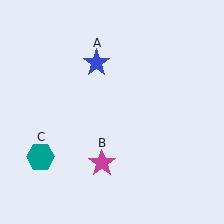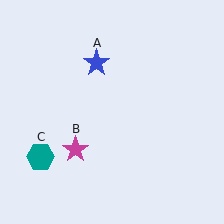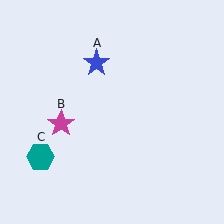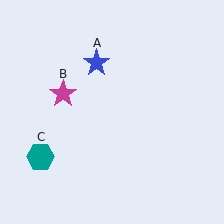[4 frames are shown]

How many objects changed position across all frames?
1 object changed position: magenta star (object B).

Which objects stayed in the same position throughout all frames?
Blue star (object A) and teal hexagon (object C) remained stationary.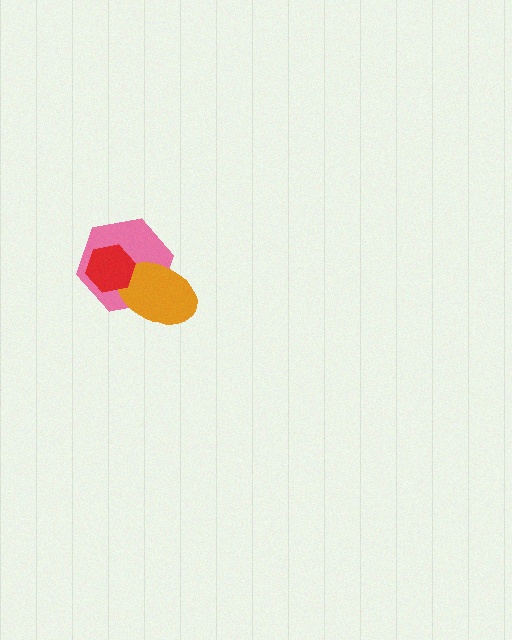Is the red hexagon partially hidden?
No, no other shape covers it.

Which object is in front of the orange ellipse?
The red hexagon is in front of the orange ellipse.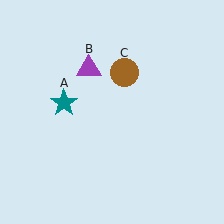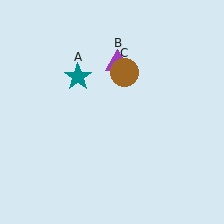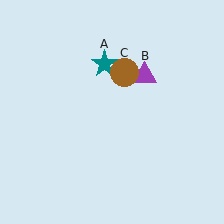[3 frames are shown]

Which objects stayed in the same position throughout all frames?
Brown circle (object C) remained stationary.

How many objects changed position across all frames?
2 objects changed position: teal star (object A), purple triangle (object B).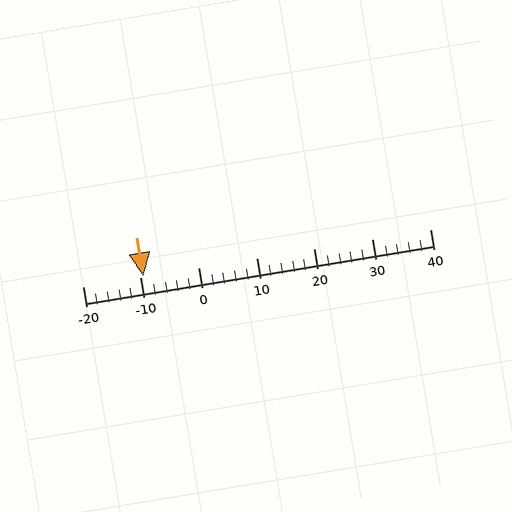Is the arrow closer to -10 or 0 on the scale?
The arrow is closer to -10.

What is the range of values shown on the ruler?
The ruler shows values from -20 to 40.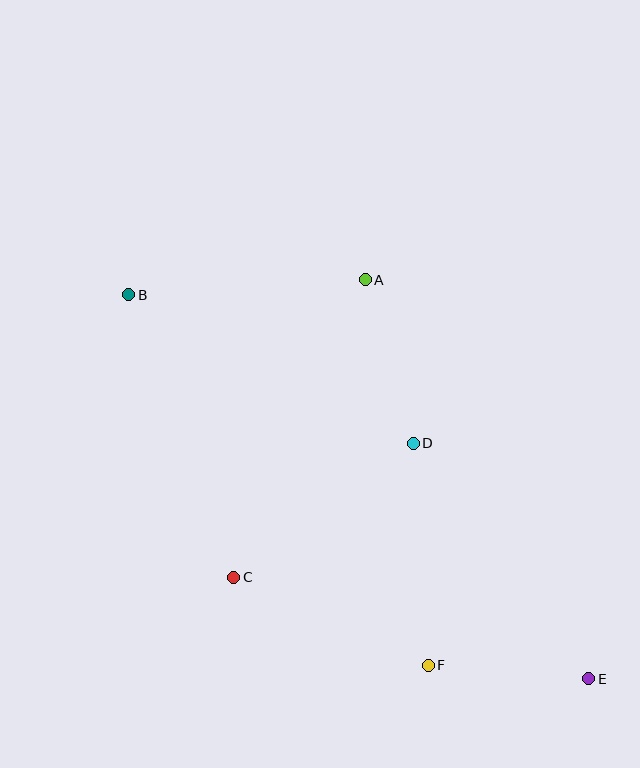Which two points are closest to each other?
Points E and F are closest to each other.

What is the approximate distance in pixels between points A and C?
The distance between A and C is approximately 325 pixels.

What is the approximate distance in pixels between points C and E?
The distance between C and E is approximately 370 pixels.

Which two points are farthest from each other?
Points B and E are farthest from each other.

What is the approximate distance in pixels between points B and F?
The distance between B and F is approximately 476 pixels.